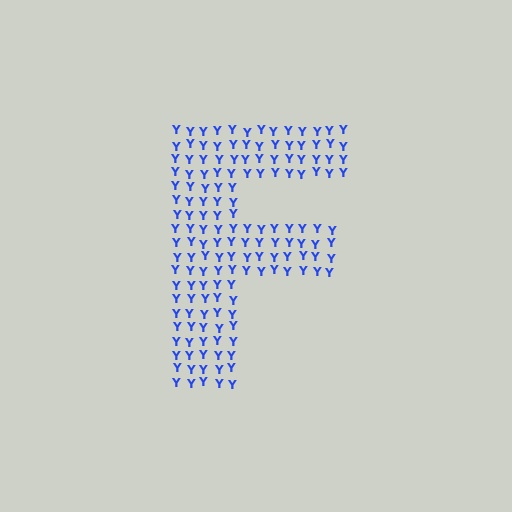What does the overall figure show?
The overall figure shows the letter F.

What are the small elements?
The small elements are letter Y's.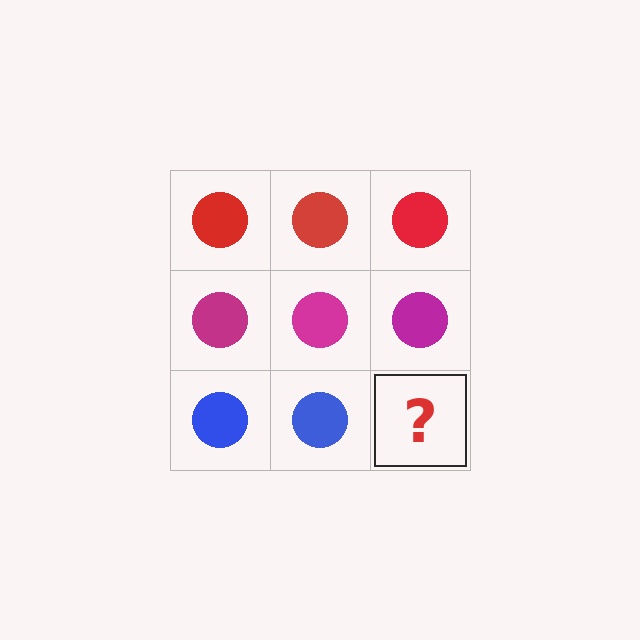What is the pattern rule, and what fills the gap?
The rule is that each row has a consistent color. The gap should be filled with a blue circle.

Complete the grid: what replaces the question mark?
The question mark should be replaced with a blue circle.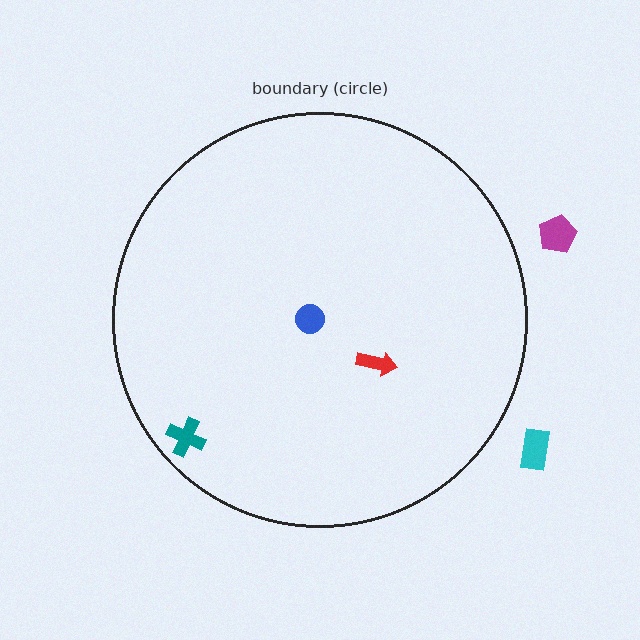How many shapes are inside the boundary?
3 inside, 2 outside.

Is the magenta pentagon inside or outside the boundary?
Outside.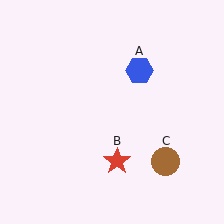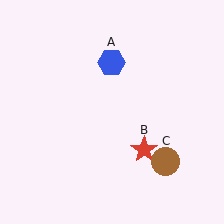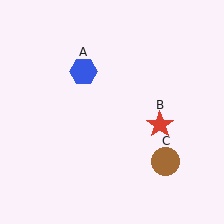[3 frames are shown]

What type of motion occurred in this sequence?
The blue hexagon (object A), red star (object B) rotated counterclockwise around the center of the scene.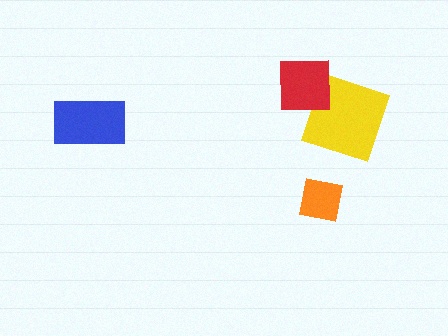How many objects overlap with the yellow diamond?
1 object overlaps with the yellow diamond.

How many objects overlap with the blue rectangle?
0 objects overlap with the blue rectangle.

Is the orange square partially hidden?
No, no other shape covers it.